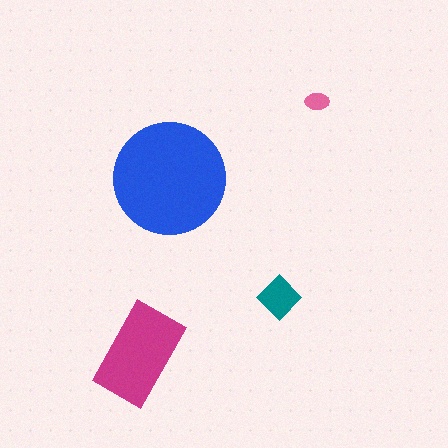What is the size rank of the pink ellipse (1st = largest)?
4th.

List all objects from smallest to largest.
The pink ellipse, the teal diamond, the magenta rectangle, the blue circle.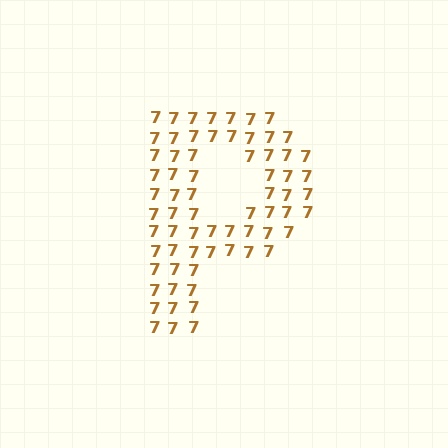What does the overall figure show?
The overall figure shows the letter P.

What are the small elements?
The small elements are digit 7's.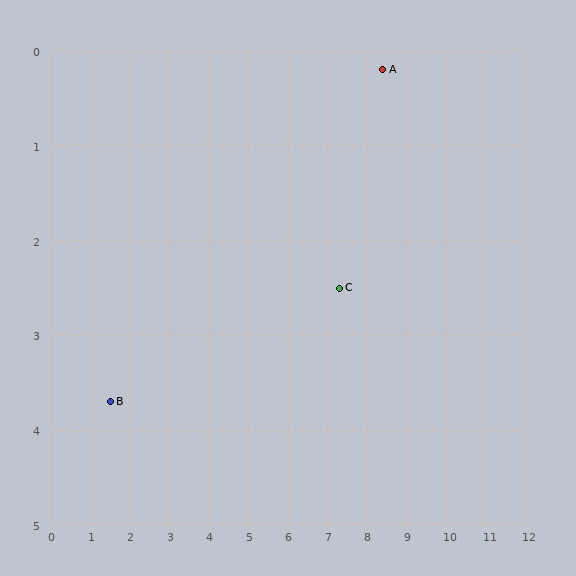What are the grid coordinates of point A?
Point A is at approximately (8.4, 0.2).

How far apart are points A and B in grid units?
Points A and B are about 7.7 grid units apart.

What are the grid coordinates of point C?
Point C is at approximately (7.3, 2.5).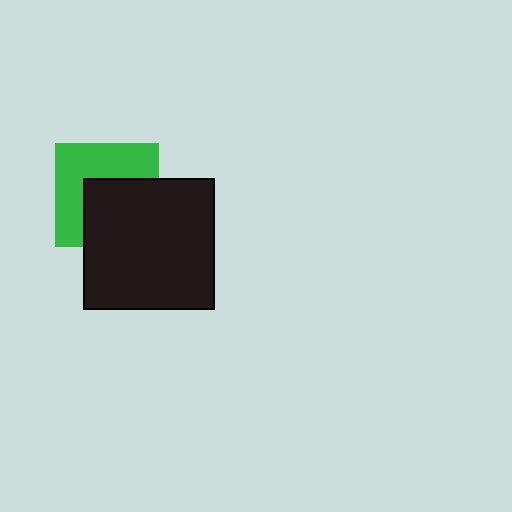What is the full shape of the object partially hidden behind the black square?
The partially hidden object is a green square.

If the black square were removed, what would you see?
You would see the complete green square.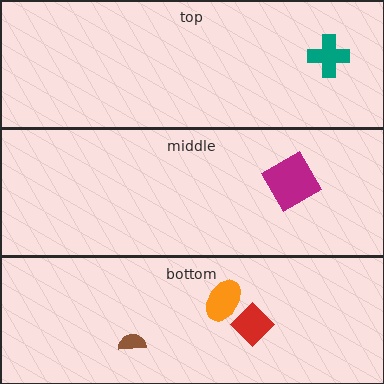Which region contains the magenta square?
The middle region.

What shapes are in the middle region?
The magenta square.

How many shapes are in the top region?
1.